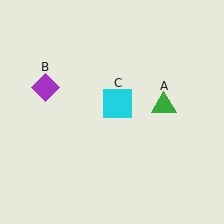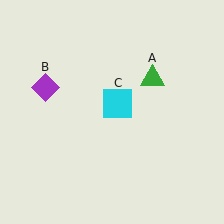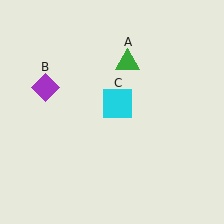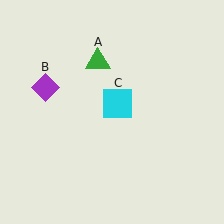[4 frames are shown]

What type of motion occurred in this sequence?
The green triangle (object A) rotated counterclockwise around the center of the scene.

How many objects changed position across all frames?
1 object changed position: green triangle (object A).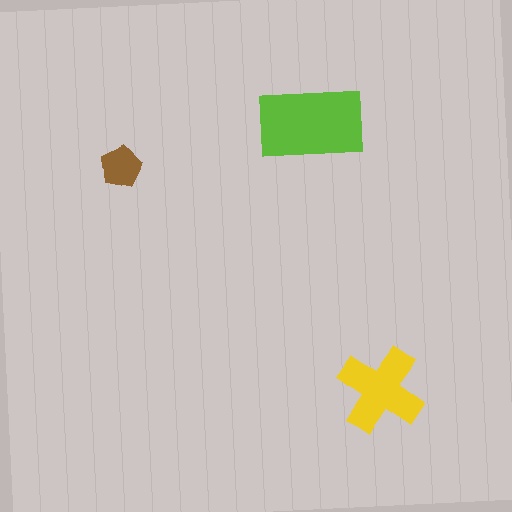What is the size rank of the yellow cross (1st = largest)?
2nd.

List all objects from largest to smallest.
The lime rectangle, the yellow cross, the brown pentagon.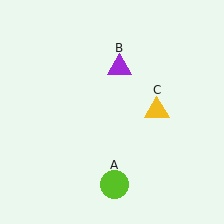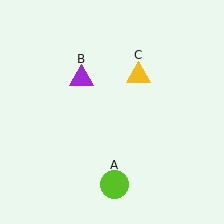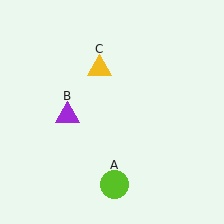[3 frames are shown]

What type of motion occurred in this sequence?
The purple triangle (object B), yellow triangle (object C) rotated counterclockwise around the center of the scene.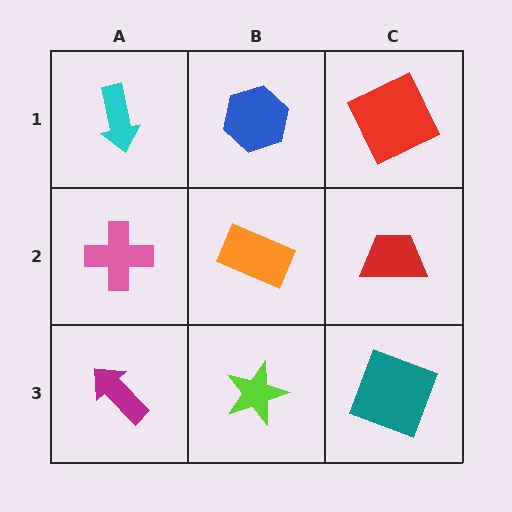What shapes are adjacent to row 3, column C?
A red trapezoid (row 2, column C), a lime star (row 3, column B).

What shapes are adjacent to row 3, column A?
A pink cross (row 2, column A), a lime star (row 3, column B).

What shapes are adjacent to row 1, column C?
A red trapezoid (row 2, column C), a blue hexagon (row 1, column B).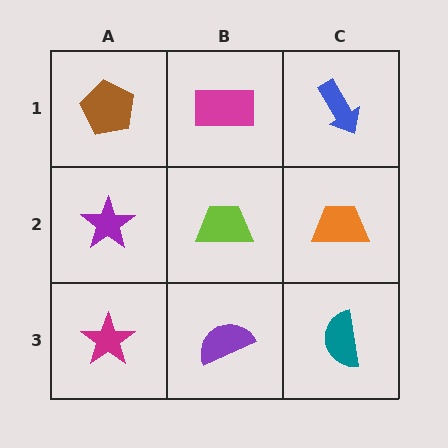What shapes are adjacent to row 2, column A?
A brown pentagon (row 1, column A), a magenta star (row 3, column A), a lime trapezoid (row 2, column B).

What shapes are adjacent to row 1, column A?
A purple star (row 2, column A), a magenta rectangle (row 1, column B).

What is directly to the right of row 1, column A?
A magenta rectangle.